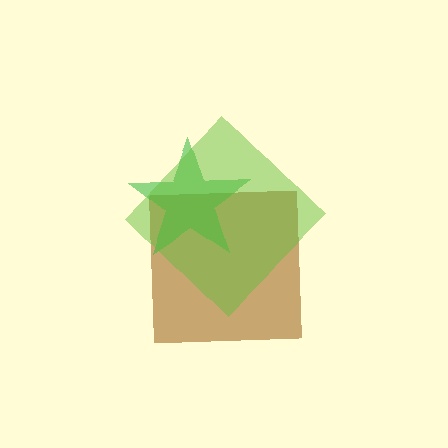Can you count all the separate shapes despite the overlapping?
Yes, there are 3 separate shapes.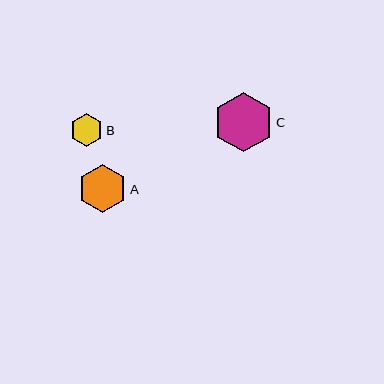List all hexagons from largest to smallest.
From largest to smallest: C, A, B.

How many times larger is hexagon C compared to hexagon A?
Hexagon C is approximately 1.2 times the size of hexagon A.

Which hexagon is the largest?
Hexagon C is the largest with a size of approximately 59 pixels.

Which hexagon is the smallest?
Hexagon B is the smallest with a size of approximately 33 pixels.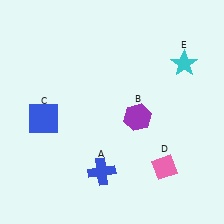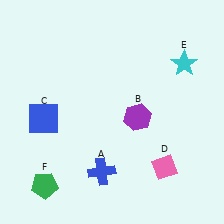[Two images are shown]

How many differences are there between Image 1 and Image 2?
There is 1 difference between the two images.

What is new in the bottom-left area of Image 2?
A green pentagon (F) was added in the bottom-left area of Image 2.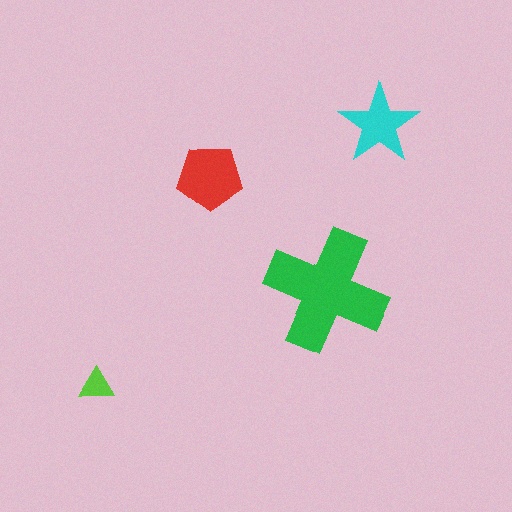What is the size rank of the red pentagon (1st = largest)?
2nd.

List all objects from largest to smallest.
The green cross, the red pentagon, the cyan star, the lime triangle.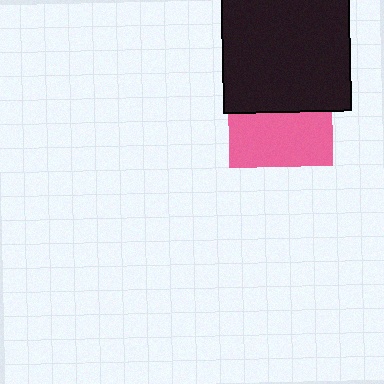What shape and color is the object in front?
The object in front is a black square.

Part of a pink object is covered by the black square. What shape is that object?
It is a square.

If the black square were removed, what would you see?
You would see the complete pink square.